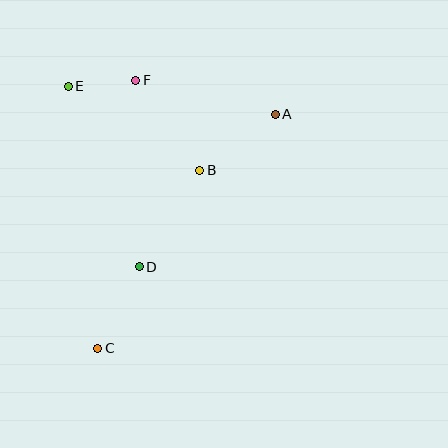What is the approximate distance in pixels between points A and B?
The distance between A and B is approximately 94 pixels.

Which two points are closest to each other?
Points E and F are closest to each other.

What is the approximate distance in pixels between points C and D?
The distance between C and D is approximately 92 pixels.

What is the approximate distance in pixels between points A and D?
The distance between A and D is approximately 204 pixels.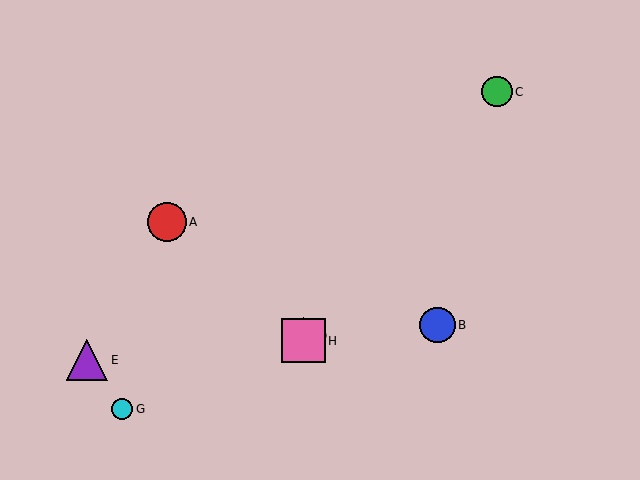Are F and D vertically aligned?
Yes, both are at x≈303.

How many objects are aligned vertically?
3 objects (D, F, H) are aligned vertically.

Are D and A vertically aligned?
No, D is at x≈303 and A is at x≈167.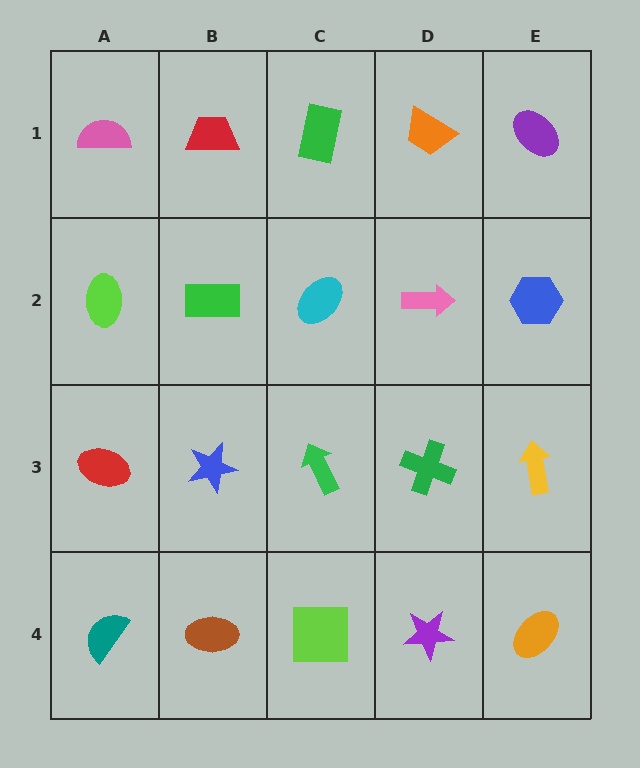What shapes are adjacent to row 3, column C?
A cyan ellipse (row 2, column C), a lime square (row 4, column C), a blue star (row 3, column B), a green cross (row 3, column D).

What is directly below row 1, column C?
A cyan ellipse.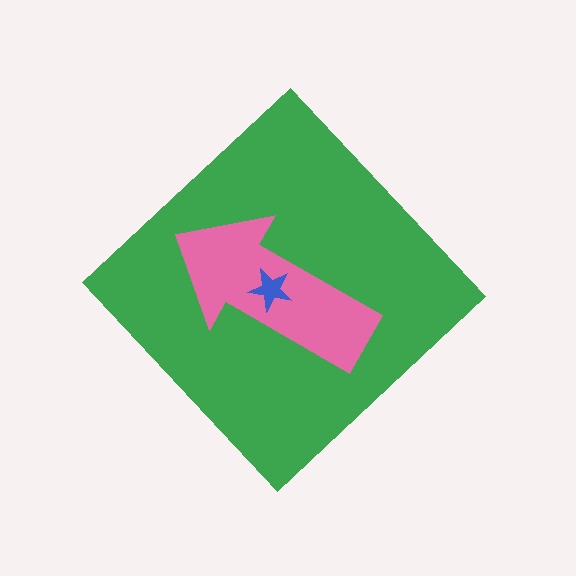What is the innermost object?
The blue star.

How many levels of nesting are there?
3.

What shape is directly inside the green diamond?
The pink arrow.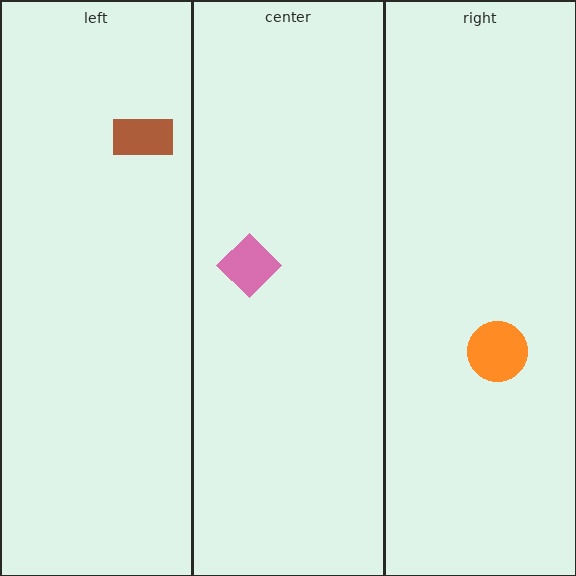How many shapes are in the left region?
1.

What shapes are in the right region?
The orange circle.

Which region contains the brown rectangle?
The left region.